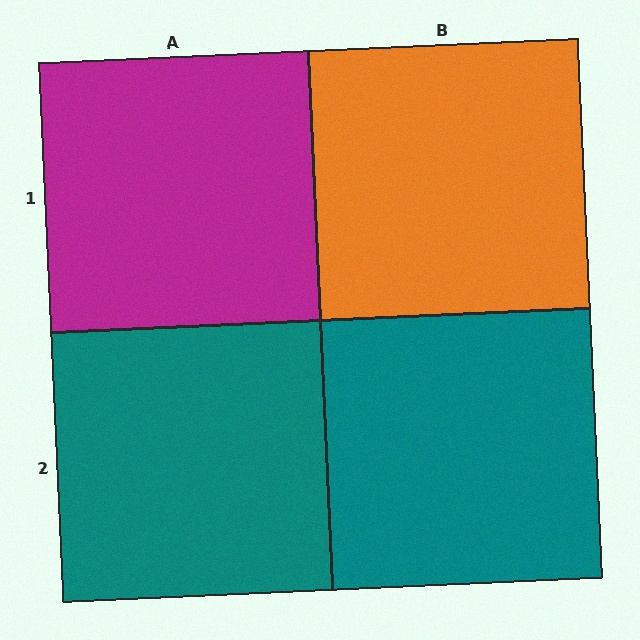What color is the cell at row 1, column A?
Magenta.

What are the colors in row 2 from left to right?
Teal, teal.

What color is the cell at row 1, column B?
Orange.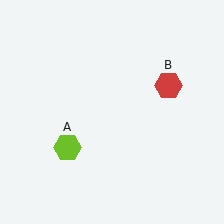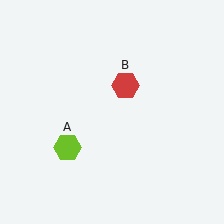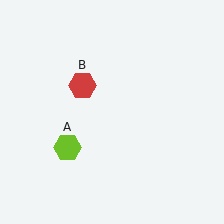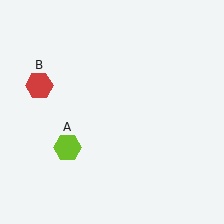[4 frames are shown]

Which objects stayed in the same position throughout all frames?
Lime hexagon (object A) remained stationary.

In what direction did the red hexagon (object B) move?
The red hexagon (object B) moved left.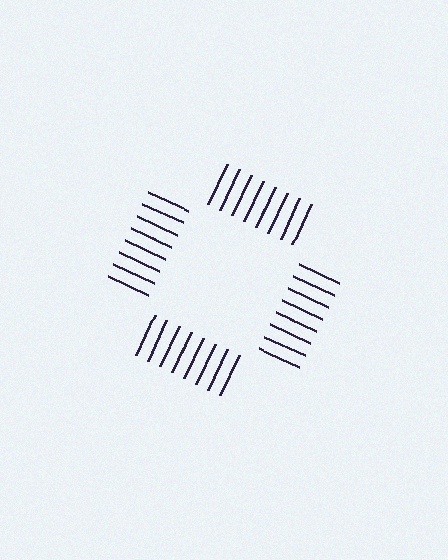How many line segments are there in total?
32 — 8 along each of the 4 edges.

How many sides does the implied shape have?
4 sides — the line-ends trace a square.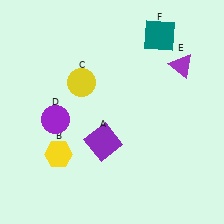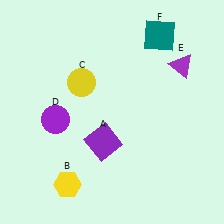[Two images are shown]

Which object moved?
The yellow hexagon (B) moved down.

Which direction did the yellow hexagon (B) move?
The yellow hexagon (B) moved down.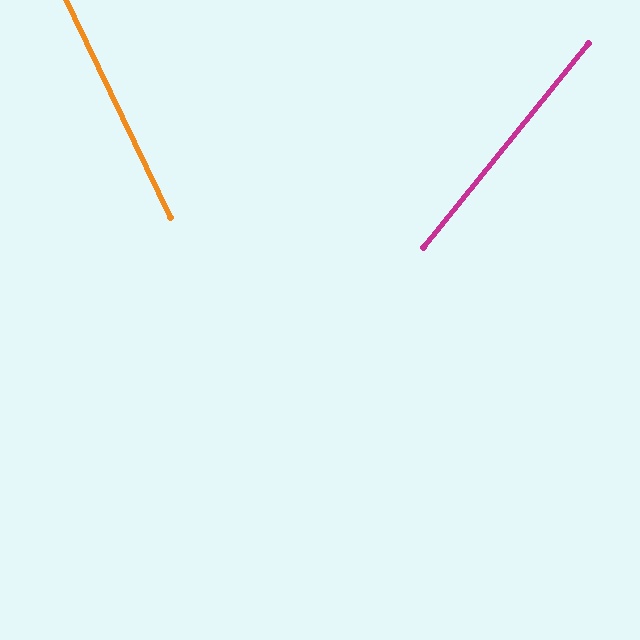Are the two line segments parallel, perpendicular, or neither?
Neither parallel nor perpendicular — they differ by about 65°.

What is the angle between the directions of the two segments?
Approximately 65 degrees.